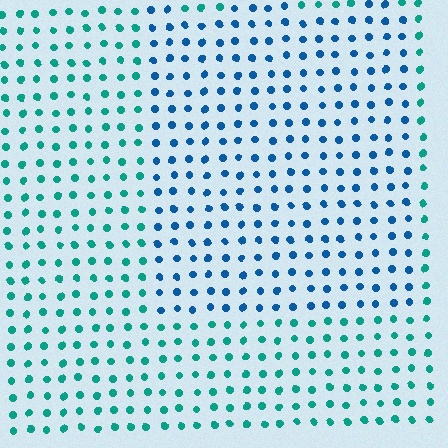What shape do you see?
I see a rectangle.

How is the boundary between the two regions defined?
The boundary is defined purely by a slight shift in hue (about 38 degrees). Spacing, size, and orientation are identical on both sides.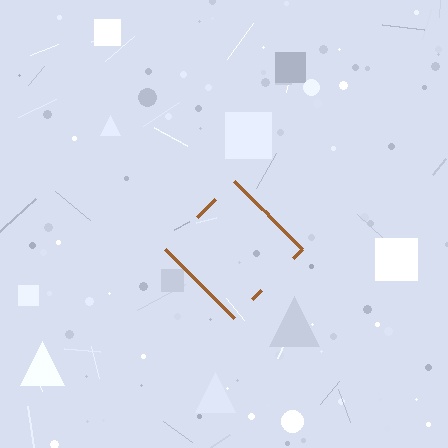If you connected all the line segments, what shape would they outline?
They would outline a diamond.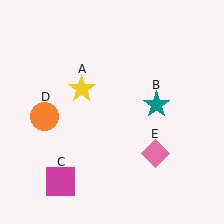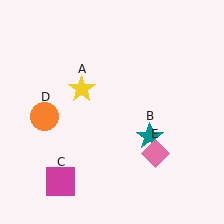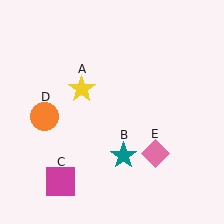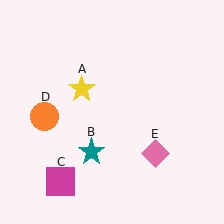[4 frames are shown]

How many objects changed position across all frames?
1 object changed position: teal star (object B).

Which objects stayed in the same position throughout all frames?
Yellow star (object A) and magenta square (object C) and orange circle (object D) and pink diamond (object E) remained stationary.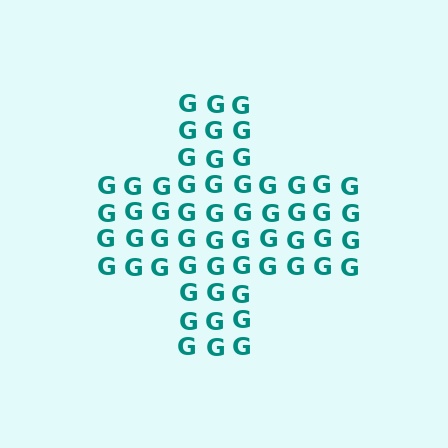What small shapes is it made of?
It is made of small letter G's.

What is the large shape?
The large shape is a cross.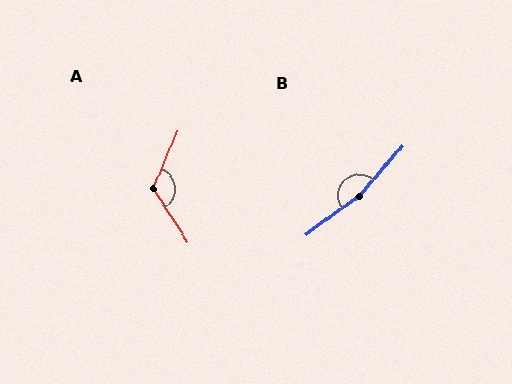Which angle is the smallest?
A, at approximately 125 degrees.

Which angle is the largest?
B, at approximately 167 degrees.